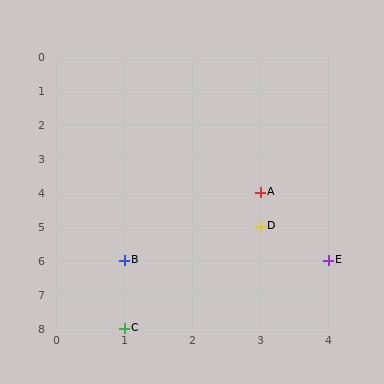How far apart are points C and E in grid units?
Points C and E are 3 columns and 2 rows apart (about 3.6 grid units diagonally).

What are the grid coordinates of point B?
Point B is at grid coordinates (1, 6).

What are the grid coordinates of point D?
Point D is at grid coordinates (3, 5).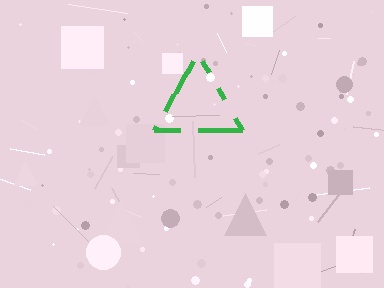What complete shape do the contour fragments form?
The contour fragments form a triangle.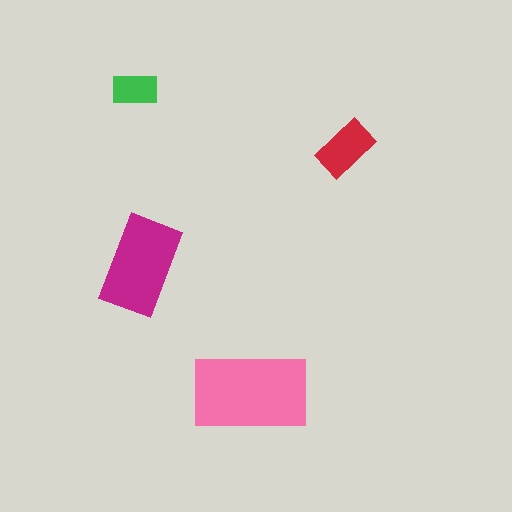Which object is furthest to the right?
The red rectangle is rightmost.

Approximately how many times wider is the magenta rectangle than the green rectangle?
About 2 times wider.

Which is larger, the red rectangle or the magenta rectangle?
The magenta one.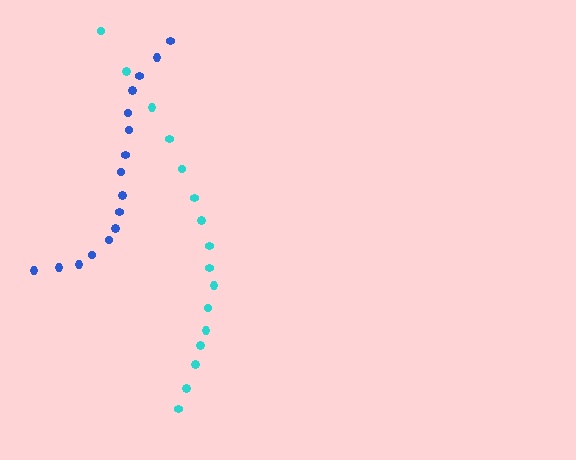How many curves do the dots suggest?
There are 2 distinct paths.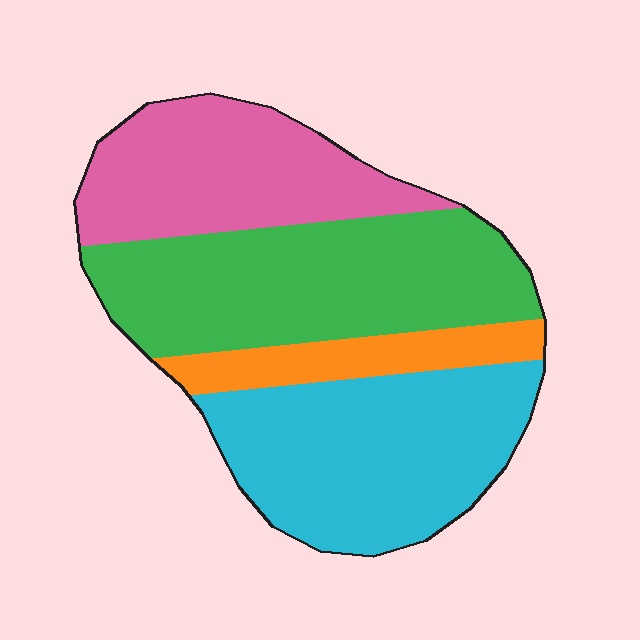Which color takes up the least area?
Orange, at roughly 10%.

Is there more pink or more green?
Green.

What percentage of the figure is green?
Green covers 34% of the figure.